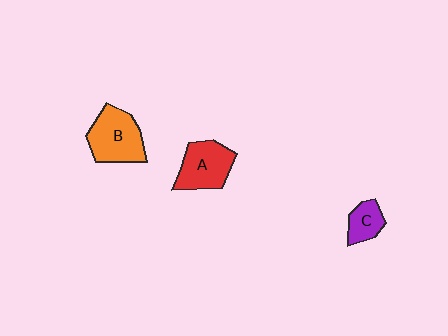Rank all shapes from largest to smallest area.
From largest to smallest: B (orange), A (red), C (purple).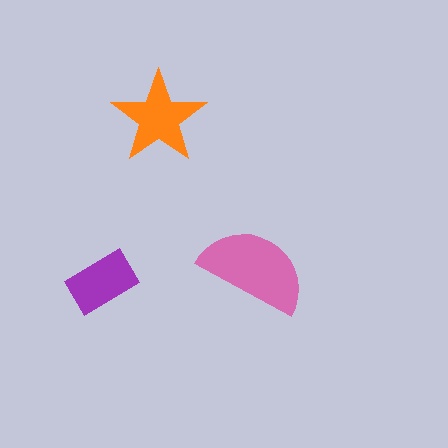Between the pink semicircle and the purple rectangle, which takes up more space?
The pink semicircle.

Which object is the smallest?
The purple rectangle.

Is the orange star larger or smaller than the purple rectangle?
Larger.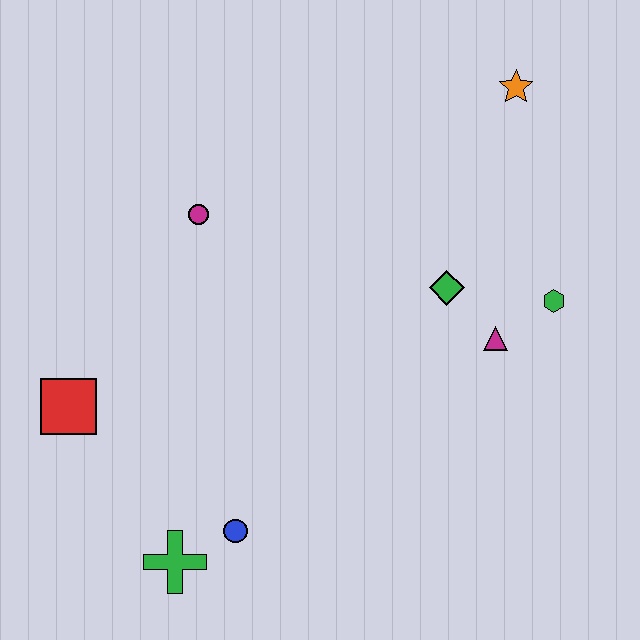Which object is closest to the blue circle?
The green cross is closest to the blue circle.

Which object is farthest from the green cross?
The orange star is farthest from the green cross.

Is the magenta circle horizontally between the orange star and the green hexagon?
No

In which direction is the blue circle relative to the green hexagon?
The blue circle is to the left of the green hexagon.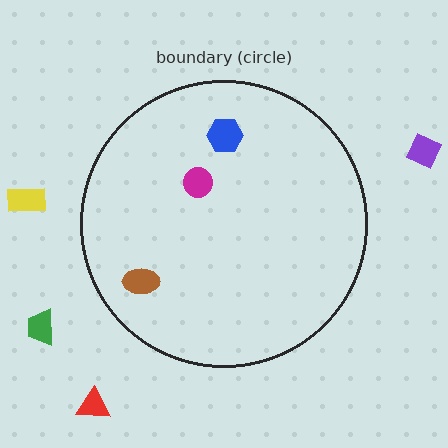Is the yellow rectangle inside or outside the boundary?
Outside.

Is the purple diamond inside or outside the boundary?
Outside.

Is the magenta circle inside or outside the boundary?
Inside.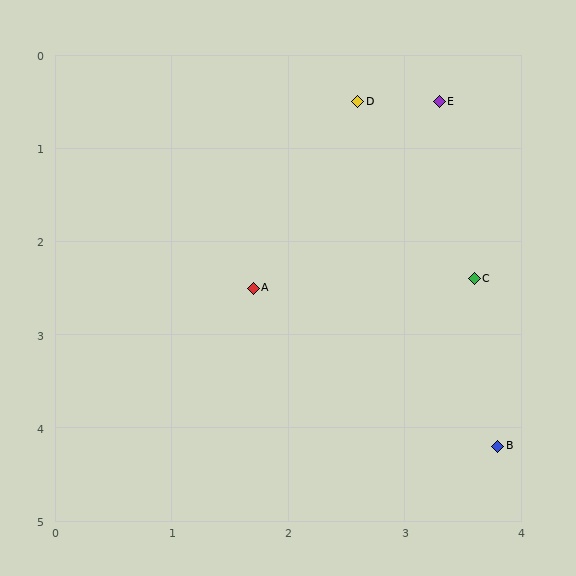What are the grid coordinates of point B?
Point B is at approximately (3.8, 4.2).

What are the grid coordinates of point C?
Point C is at approximately (3.6, 2.4).